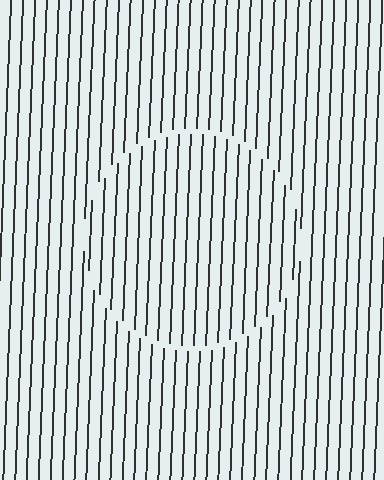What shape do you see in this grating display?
An illusory circle. The interior of the shape contains the same grating, shifted by half a period — the contour is defined by the phase discontinuity where line-ends from the inner and outer gratings abut.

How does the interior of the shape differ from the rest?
The interior of the shape contains the same grating, shifted by half a period — the contour is defined by the phase discontinuity where line-ends from the inner and outer gratings abut.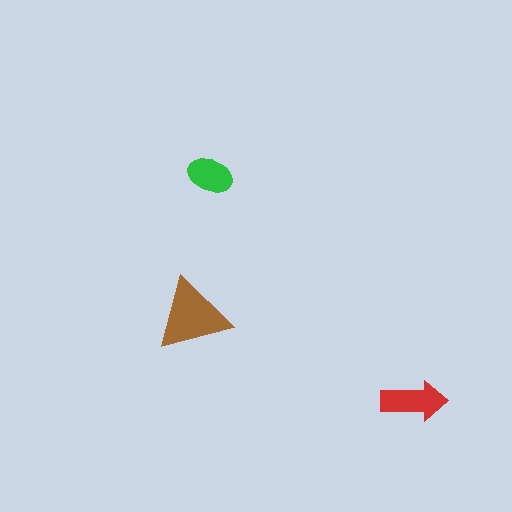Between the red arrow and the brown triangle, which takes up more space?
The brown triangle.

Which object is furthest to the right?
The red arrow is rightmost.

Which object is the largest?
The brown triangle.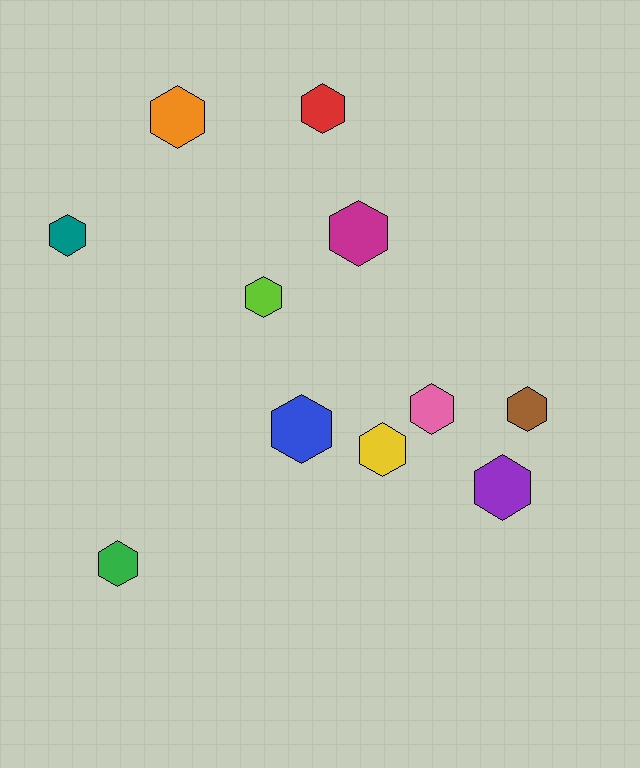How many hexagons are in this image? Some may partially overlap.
There are 11 hexagons.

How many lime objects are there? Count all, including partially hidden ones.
There is 1 lime object.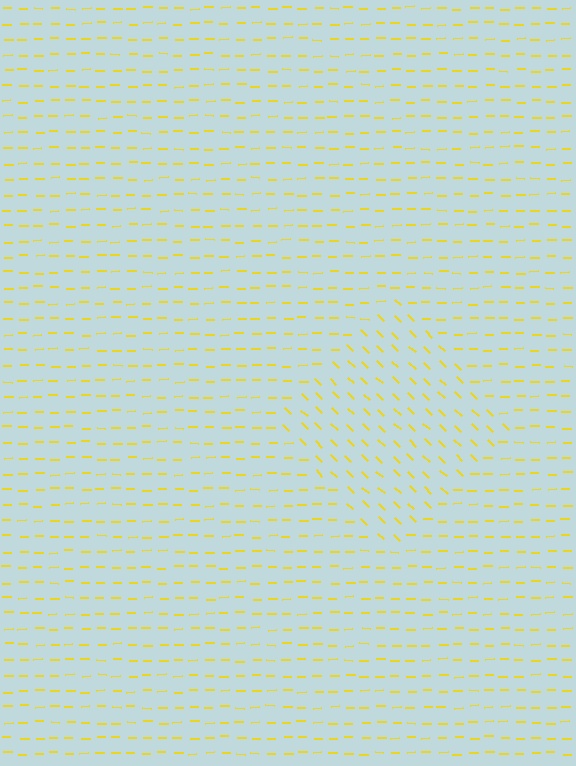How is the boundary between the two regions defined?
The boundary is defined purely by a change in line orientation (approximately 45 degrees difference). All lines are the same color and thickness.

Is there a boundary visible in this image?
Yes, there is a texture boundary formed by a change in line orientation.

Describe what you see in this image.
The image is filled with small yellow line segments. A diamond region in the image has lines oriented differently from the surrounding lines, creating a visible texture boundary.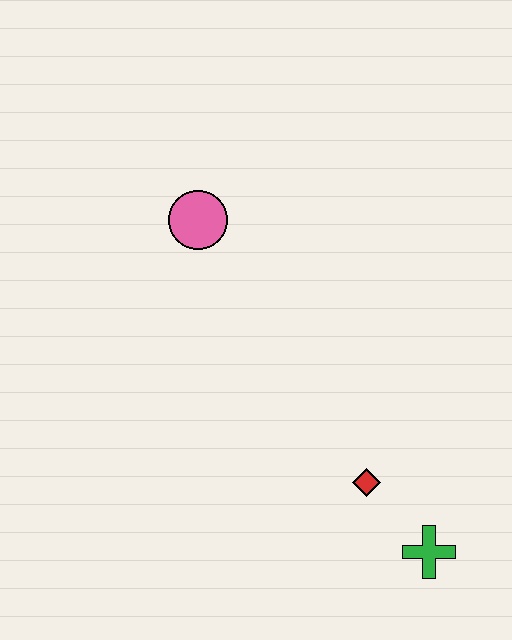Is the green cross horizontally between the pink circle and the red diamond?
No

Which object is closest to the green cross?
The red diamond is closest to the green cross.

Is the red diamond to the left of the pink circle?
No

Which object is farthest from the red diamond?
The pink circle is farthest from the red diamond.